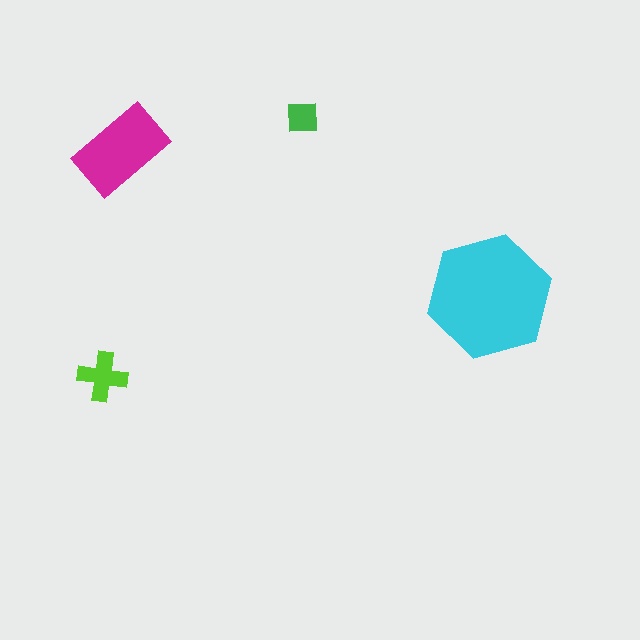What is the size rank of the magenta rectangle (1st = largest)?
2nd.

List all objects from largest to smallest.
The cyan hexagon, the magenta rectangle, the lime cross, the green square.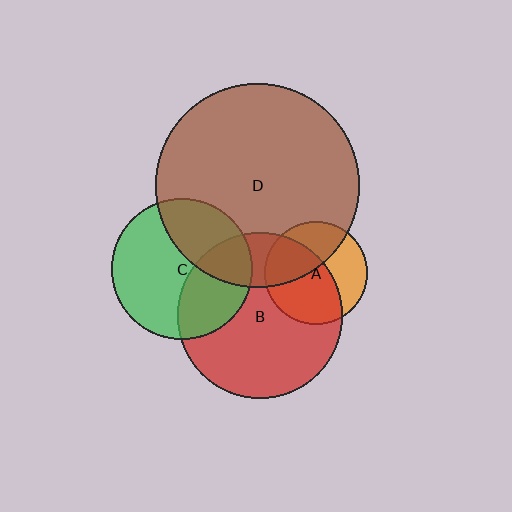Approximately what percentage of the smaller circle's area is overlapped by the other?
Approximately 40%.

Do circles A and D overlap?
Yes.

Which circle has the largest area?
Circle D (brown).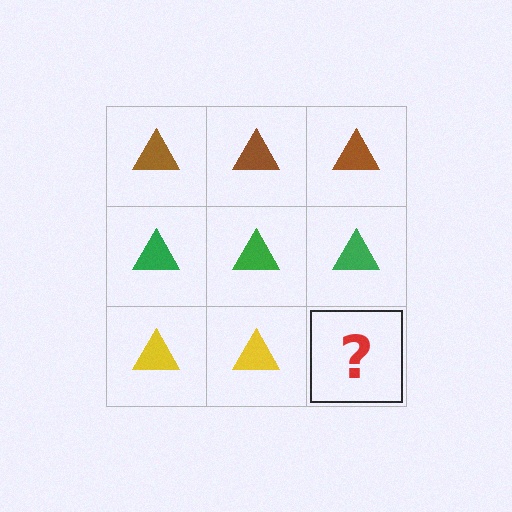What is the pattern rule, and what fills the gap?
The rule is that each row has a consistent color. The gap should be filled with a yellow triangle.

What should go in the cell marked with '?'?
The missing cell should contain a yellow triangle.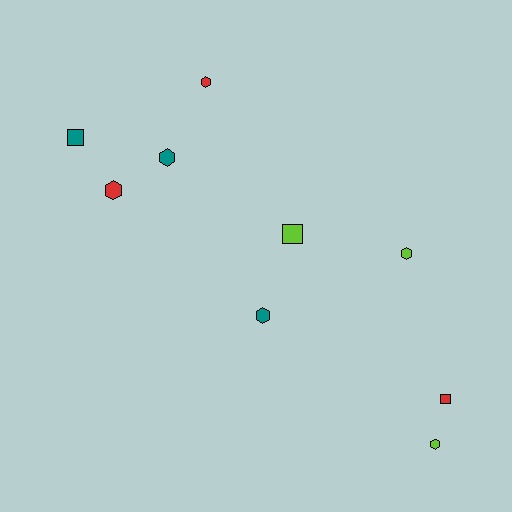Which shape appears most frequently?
Hexagon, with 6 objects.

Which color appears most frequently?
Lime, with 3 objects.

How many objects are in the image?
There are 9 objects.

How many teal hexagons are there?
There are 2 teal hexagons.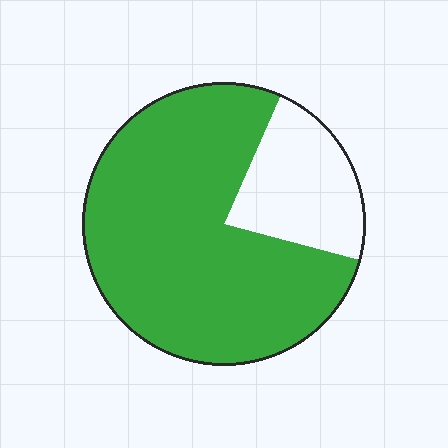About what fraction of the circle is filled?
About four fifths (4/5).